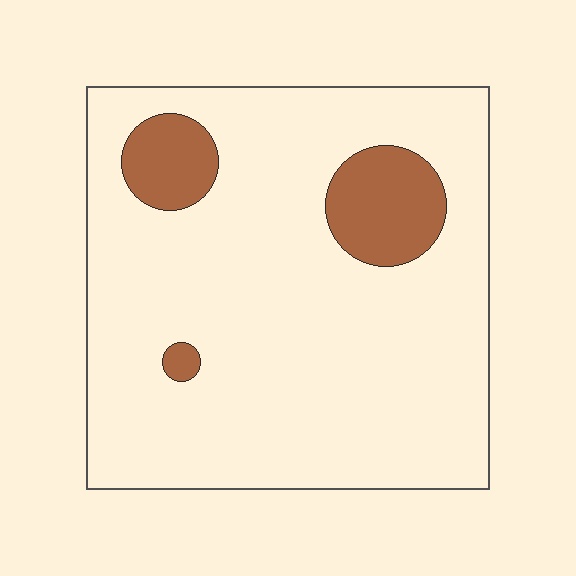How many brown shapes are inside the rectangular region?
3.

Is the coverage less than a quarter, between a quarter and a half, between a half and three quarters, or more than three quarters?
Less than a quarter.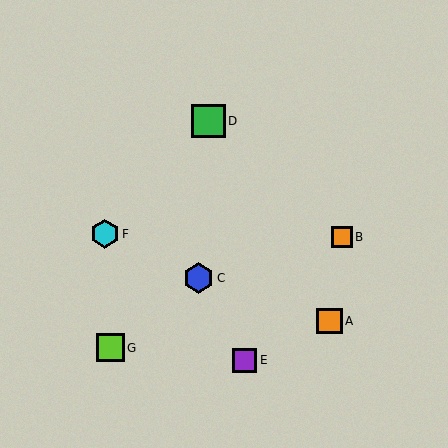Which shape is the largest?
The green square (labeled D) is the largest.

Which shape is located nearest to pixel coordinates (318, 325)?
The orange square (labeled A) at (329, 321) is nearest to that location.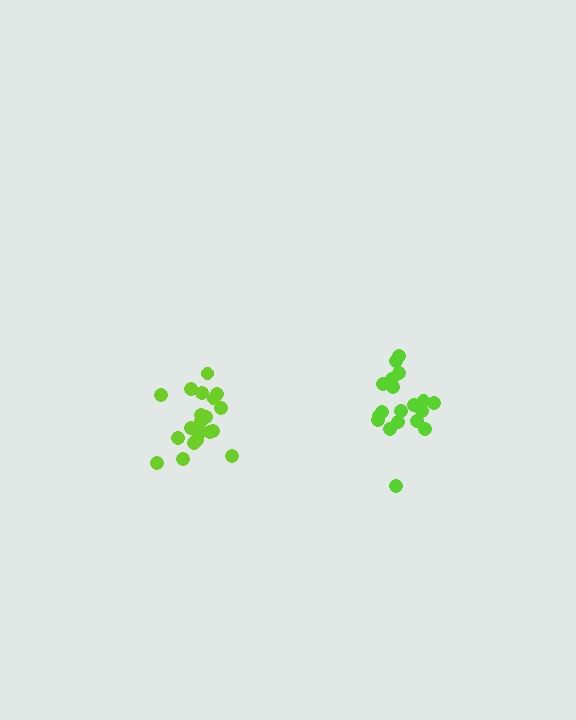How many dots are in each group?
Group 1: 20 dots, Group 2: 19 dots (39 total).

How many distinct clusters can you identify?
There are 2 distinct clusters.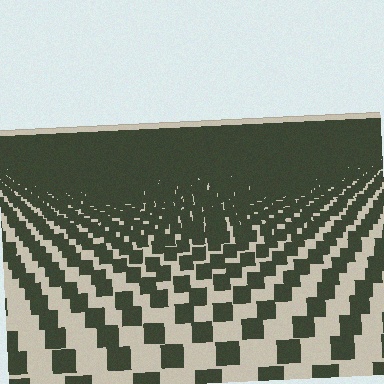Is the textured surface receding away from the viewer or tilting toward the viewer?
The surface is receding away from the viewer. Texture elements get smaller and denser toward the top.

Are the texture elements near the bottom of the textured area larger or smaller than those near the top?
Larger. Near the bottom, elements are closer to the viewer and appear at a bigger on-screen size.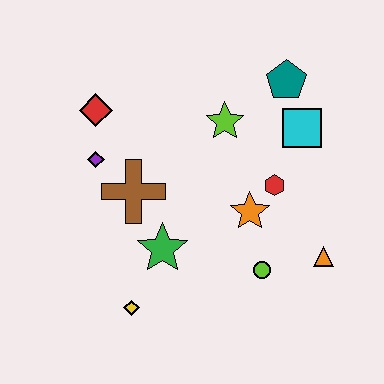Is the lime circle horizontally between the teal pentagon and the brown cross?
Yes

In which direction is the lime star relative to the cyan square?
The lime star is to the left of the cyan square.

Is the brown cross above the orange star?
Yes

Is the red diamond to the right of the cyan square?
No